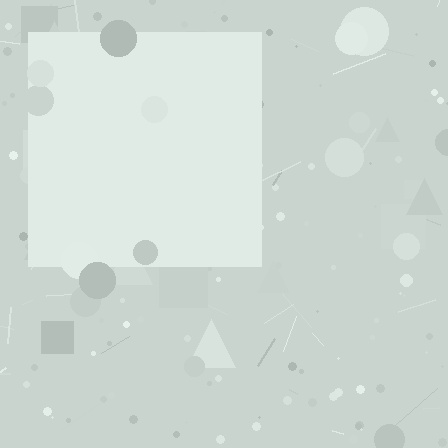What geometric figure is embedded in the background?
A square is embedded in the background.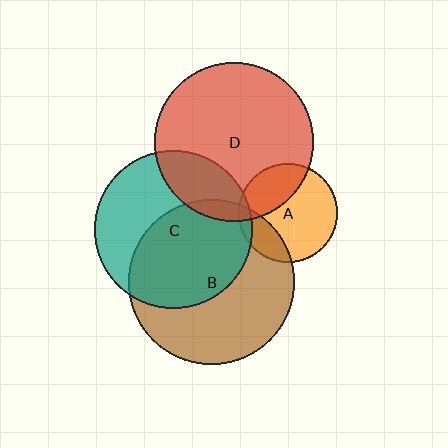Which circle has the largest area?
Circle B (brown).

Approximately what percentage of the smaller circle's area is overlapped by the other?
Approximately 55%.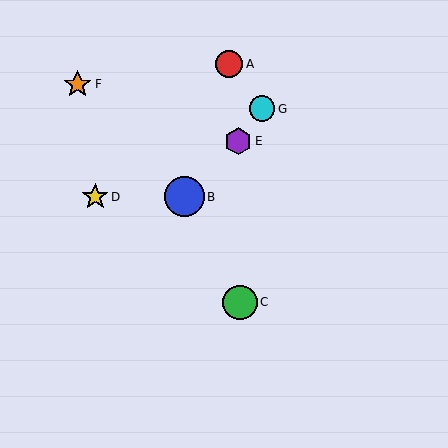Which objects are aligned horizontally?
Objects B, D are aligned horizontally.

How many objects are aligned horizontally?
2 objects (B, D) are aligned horizontally.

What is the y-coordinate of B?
Object B is at y≈197.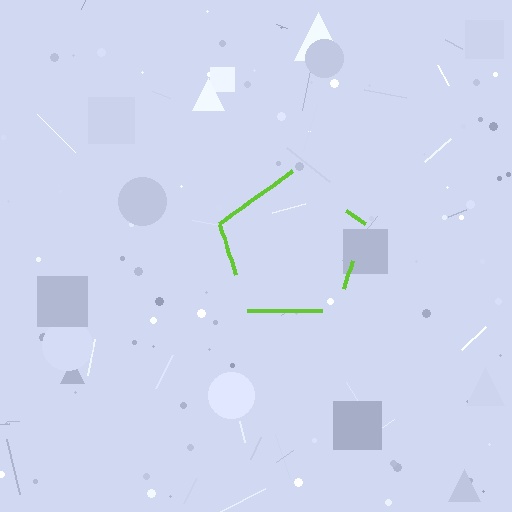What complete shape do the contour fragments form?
The contour fragments form a pentagon.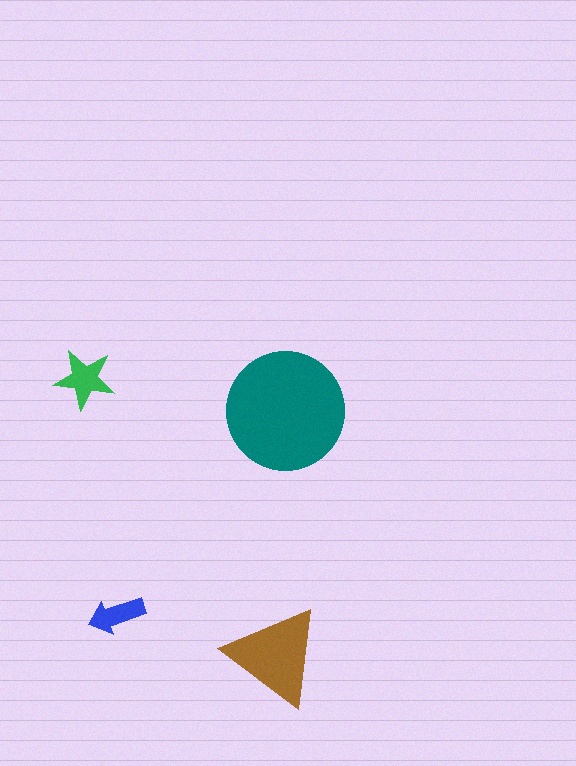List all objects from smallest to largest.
The blue arrow, the green star, the brown triangle, the teal circle.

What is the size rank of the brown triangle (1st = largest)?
2nd.